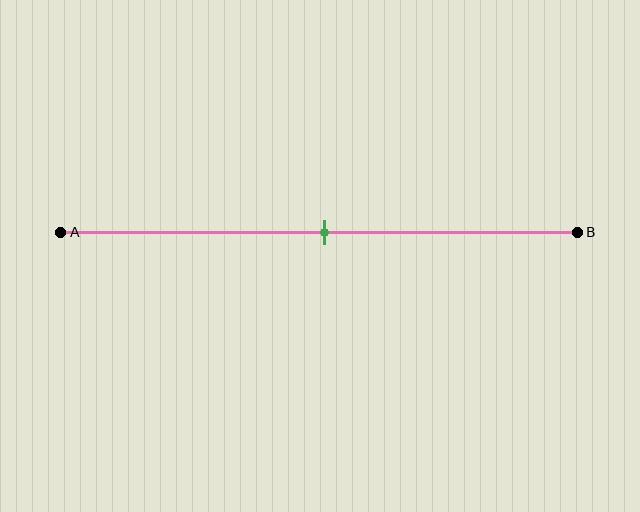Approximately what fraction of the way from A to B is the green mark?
The green mark is approximately 50% of the way from A to B.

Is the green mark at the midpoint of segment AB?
Yes, the mark is approximately at the midpoint.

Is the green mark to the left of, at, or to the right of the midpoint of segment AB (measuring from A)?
The green mark is approximately at the midpoint of segment AB.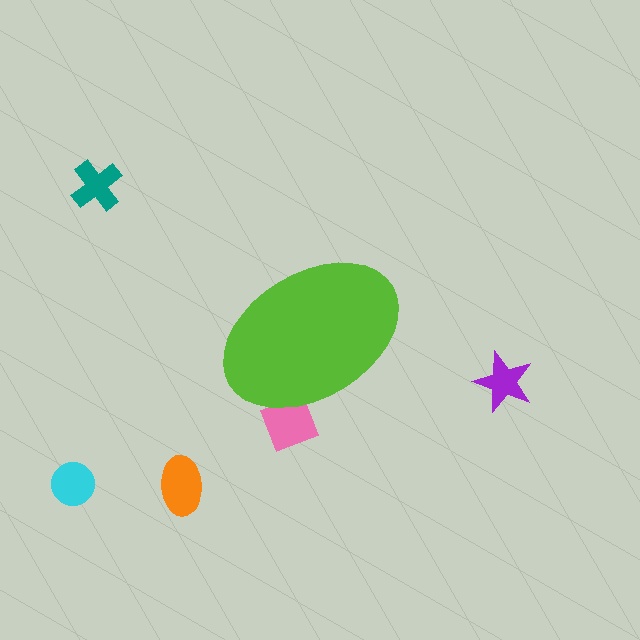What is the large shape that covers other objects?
A lime ellipse.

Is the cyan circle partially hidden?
No, the cyan circle is fully visible.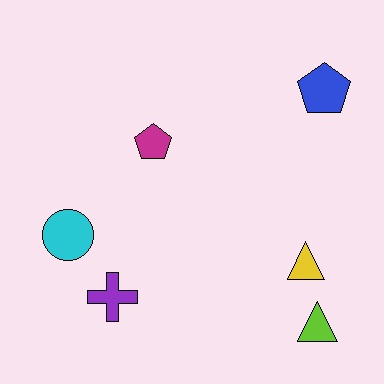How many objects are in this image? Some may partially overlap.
There are 6 objects.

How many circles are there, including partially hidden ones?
There is 1 circle.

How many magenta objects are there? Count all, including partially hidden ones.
There is 1 magenta object.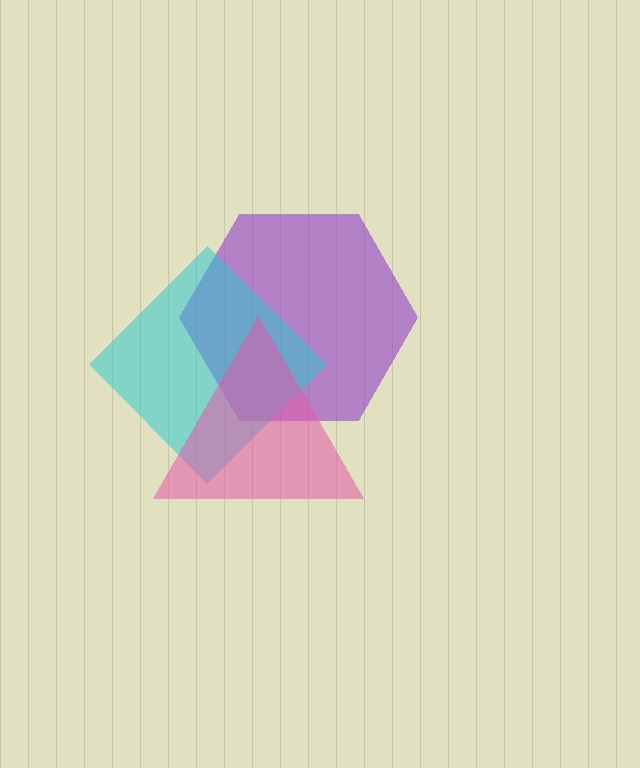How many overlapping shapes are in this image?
There are 3 overlapping shapes in the image.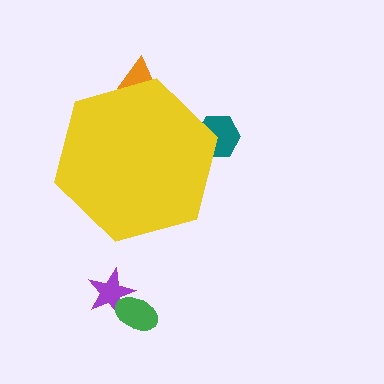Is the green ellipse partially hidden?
No, the green ellipse is fully visible.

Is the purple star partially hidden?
No, the purple star is fully visible.